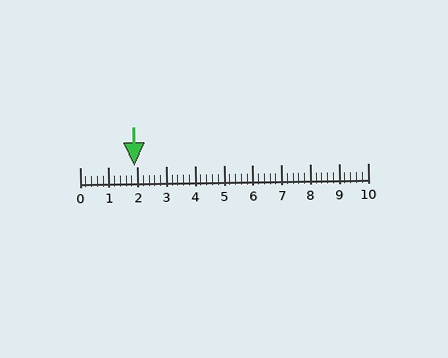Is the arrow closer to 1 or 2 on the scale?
The arrow is closer to 2.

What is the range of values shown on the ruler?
The ruler shows values from 0 to 10.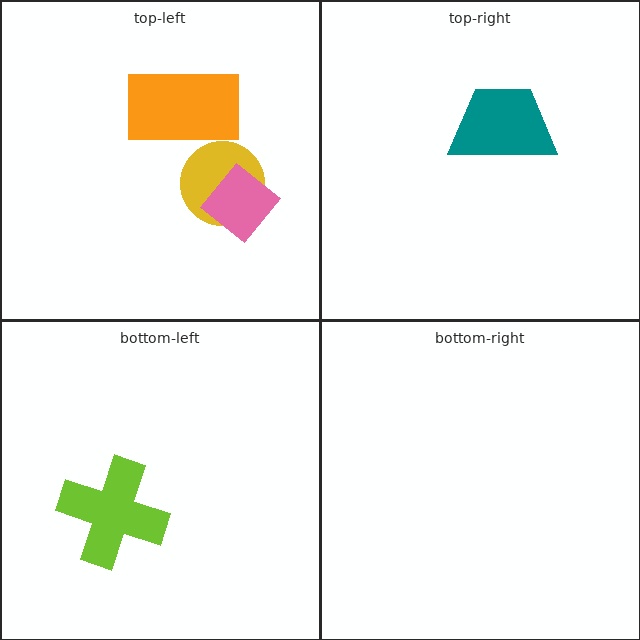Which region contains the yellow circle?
The top-left region.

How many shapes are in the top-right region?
1.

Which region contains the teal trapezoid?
The top-right region.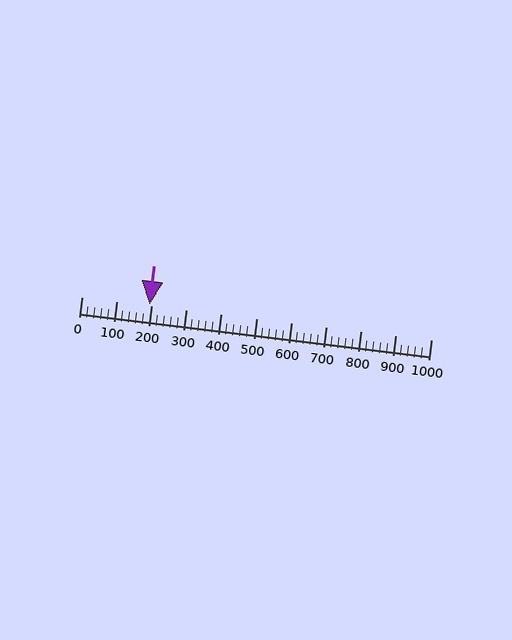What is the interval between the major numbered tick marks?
The major tick marks are spaced 100 units apart.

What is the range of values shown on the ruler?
The ruler shows values from 0 to 1000.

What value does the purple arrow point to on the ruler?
The purple arrow points to approximately 196.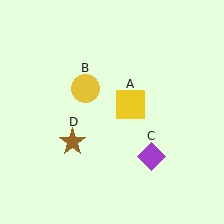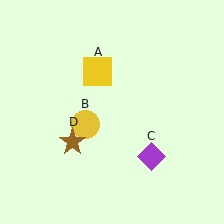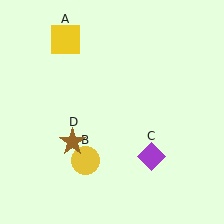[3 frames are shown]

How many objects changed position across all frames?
2 objects changed position: yellow square (object A), yellow circle (object B).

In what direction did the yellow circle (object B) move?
The yellow circle (object B) moved down.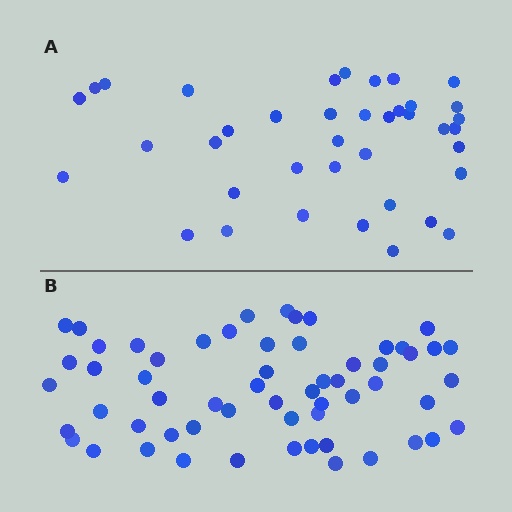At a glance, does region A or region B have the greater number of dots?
Region B (the bottom region) has more dots.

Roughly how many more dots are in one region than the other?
Region B has approximately 20 more dots than region A.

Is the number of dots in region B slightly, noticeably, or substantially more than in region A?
Region B has substantially more. The ratio is roughly 1.5 to 1.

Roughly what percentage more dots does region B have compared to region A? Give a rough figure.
About 50% more.